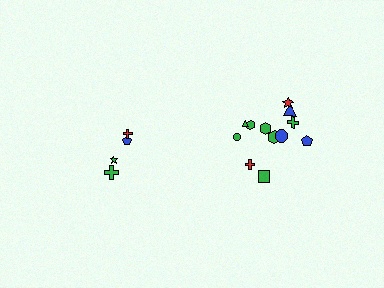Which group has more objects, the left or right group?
The right group.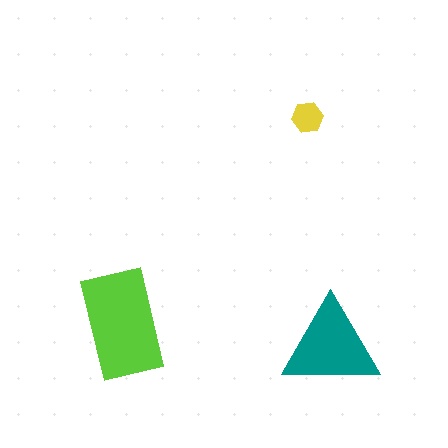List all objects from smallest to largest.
The yellow hexagon, the teal triangle, the lime rectangle.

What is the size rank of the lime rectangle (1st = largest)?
1st.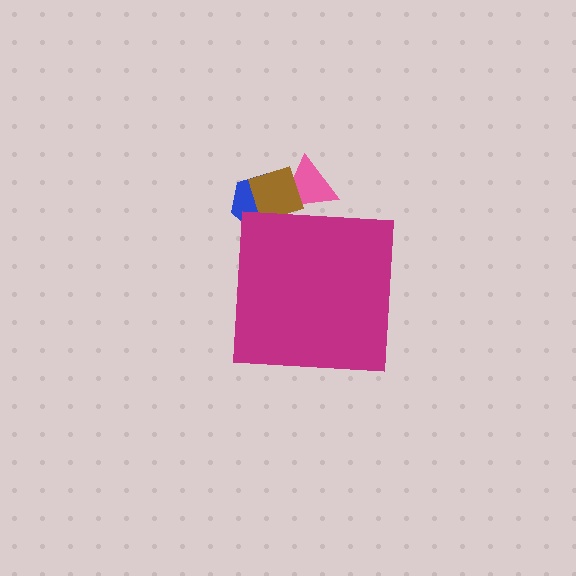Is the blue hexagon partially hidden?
Yes, the blue hexagon is partially hidden behind the magenta square.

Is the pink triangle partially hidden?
Yes, the pink triangle is partially hidden behind the magenta square.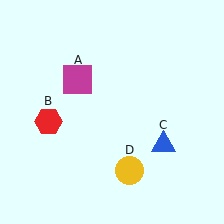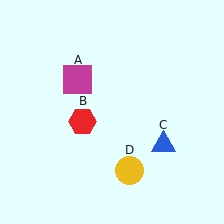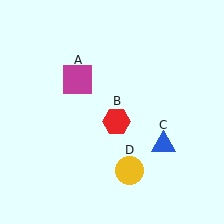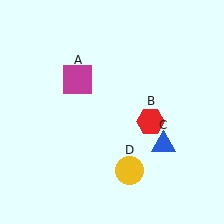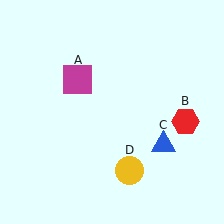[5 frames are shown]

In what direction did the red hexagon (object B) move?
The red hexagon (object B) moved right.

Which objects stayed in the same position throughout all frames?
Magenta square (object A) and blue triangle (object C) and yellow circle (object D) remained stationary.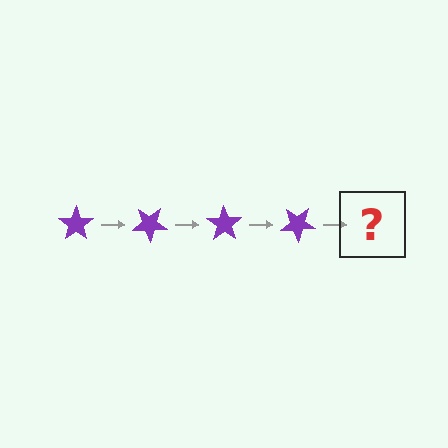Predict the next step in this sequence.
The next step is a purple star rotated 140 degrees.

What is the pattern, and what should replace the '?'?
The pattern is that the star rotates 35 degrees each step. The '?' should be a purple star rotated 140 degrees.